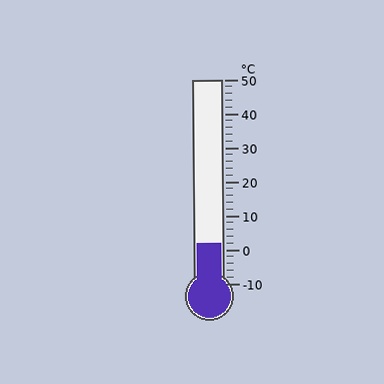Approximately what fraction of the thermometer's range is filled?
The thermometer is filled to approximately 20% of its range.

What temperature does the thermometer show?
The thermometer shows approximately 2°C.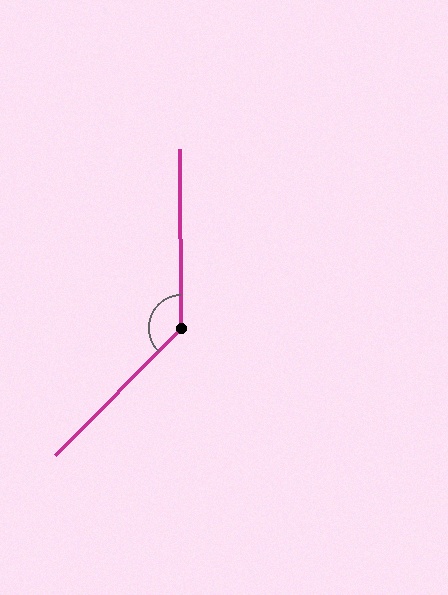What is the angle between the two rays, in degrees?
Approximately 135 degrees.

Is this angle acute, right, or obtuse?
It is obtuse.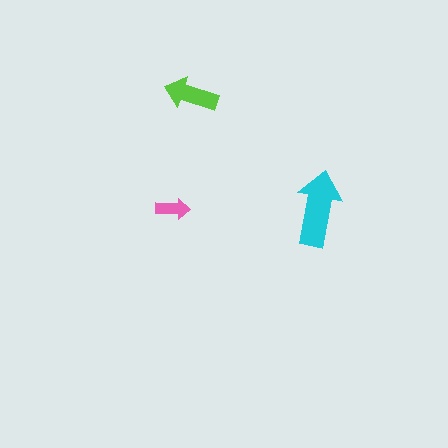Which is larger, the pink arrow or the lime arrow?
The lime one.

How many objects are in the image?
There are 3 objects in the image.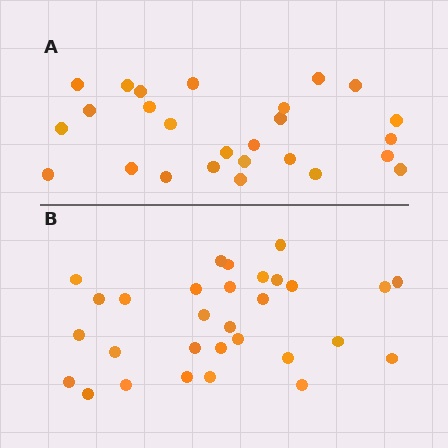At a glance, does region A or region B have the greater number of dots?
Region B (the bottom region) has more dots.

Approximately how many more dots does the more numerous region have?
Region B has about 4 more dots than region A.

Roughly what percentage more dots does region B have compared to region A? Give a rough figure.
About 15% more.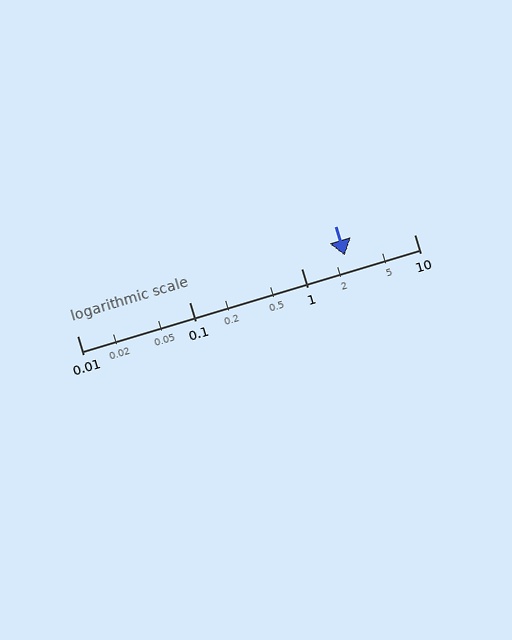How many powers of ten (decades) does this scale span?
The scale spans 3 decades, from 0.01 to 10.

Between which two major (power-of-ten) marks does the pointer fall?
The pointer is between 1 and 10.